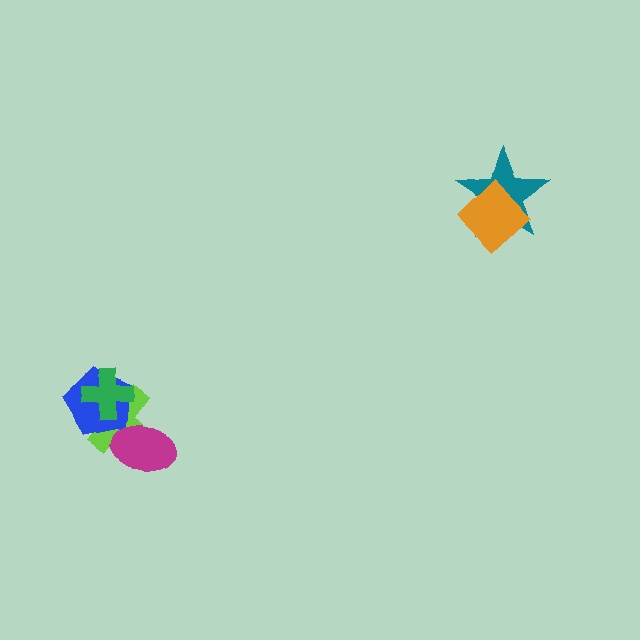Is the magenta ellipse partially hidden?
No, no other shape covers it.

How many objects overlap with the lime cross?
3 objects overlap with the lime cross.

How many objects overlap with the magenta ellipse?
1 object overlaps with the magenta ellipse.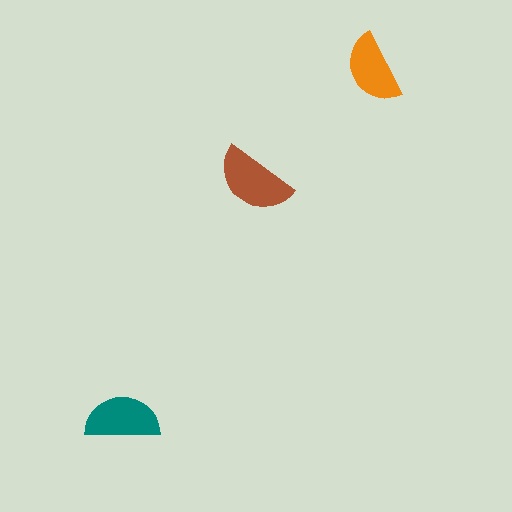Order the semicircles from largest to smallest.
the brown one, the teal one, the orange one.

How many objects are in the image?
There are 3 objects in the image.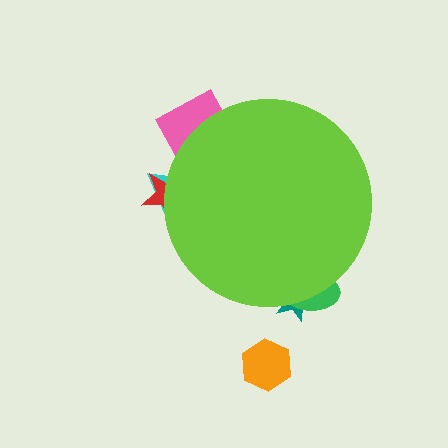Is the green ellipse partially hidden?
Yes, the green ellipse is partially hidden behind the lime circle.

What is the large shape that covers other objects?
A lime circle.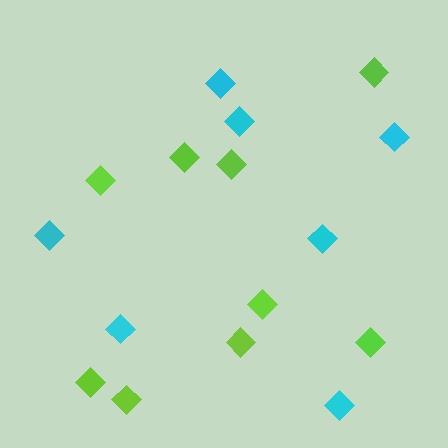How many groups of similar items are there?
There are 2 groups: one group of lime diamonds (9) and one group of cyan diamonds (7).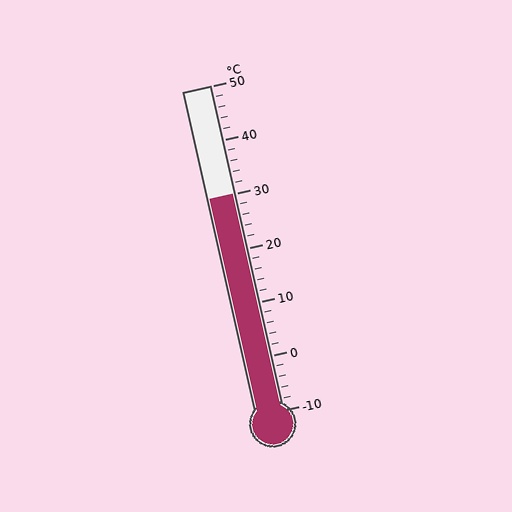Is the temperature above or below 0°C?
The temperature is above 0°C.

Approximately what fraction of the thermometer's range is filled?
The thermometer is filled to approximately 65% of its range.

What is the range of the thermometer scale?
The thermometer scale ranges from -10°C to 50°C.